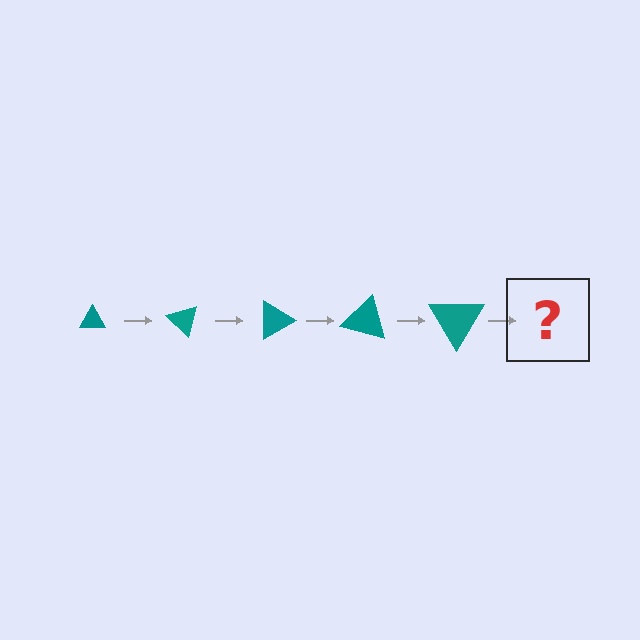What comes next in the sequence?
The next element should be a triangle, larger than the previous one and rotated 225 degrees from the start.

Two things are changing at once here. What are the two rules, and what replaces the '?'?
The two rules are that the triangle grows larger each step and it rotates 45 degrees each step. The '?' should be a triangle, larger than the previous one and rotated 225 degrees from the start.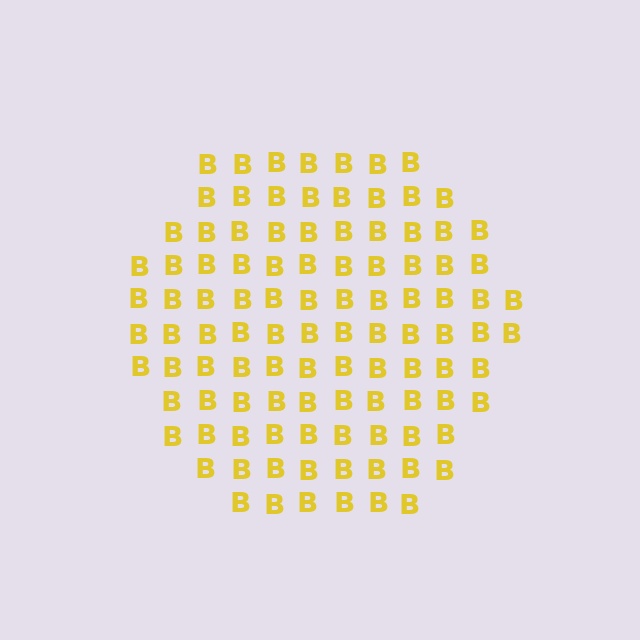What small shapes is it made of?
It is made of small letter B's.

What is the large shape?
The large shape is a hexagon.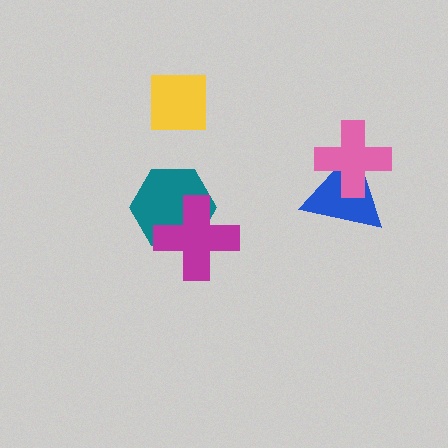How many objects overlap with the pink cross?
1 object overlaps with the pink cross.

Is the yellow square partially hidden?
No, no other shape covers it.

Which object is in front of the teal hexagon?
The magenta cross is in front of the teal hexagon.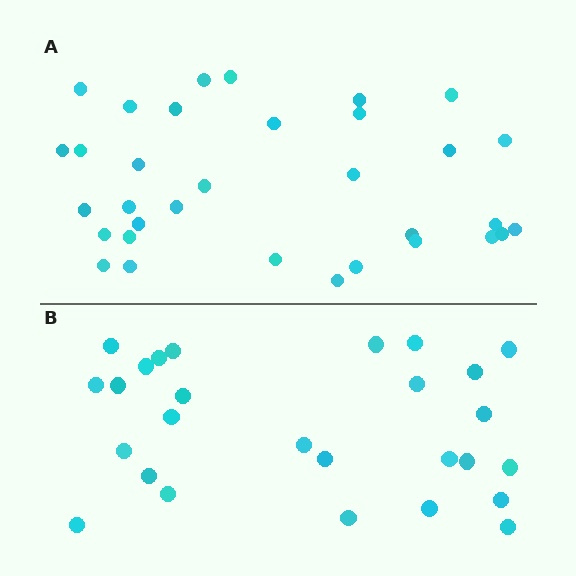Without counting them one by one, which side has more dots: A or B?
Region A (the top region) has more dots.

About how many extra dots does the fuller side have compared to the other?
Region A has about 6 more dots than region B.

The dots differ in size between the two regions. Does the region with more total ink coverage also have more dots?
No. Region B has more total ink coverage because its dots are larger, but region A actually contains more individual dots. Total area can be misleading — the number of items is what matters here.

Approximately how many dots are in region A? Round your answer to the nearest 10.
About 30 dots. (The exact count is 33, which rounds to 30.)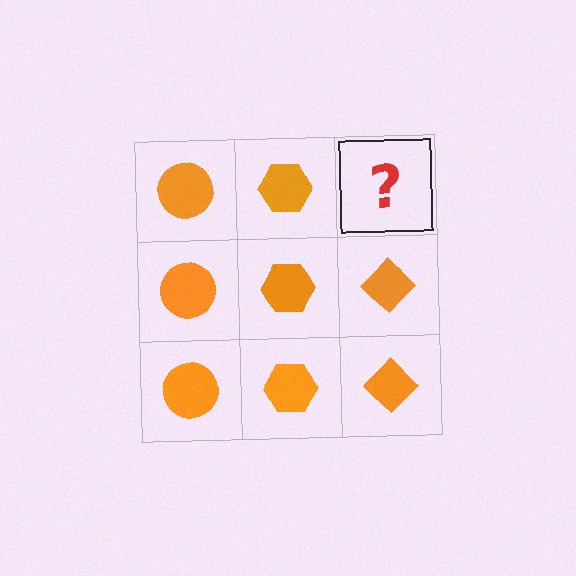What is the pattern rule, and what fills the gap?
The rule is that each column has a consistent shape. The gap should be filled with an orange diamond.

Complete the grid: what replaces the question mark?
The question mark should be replaced with an orange diamond.